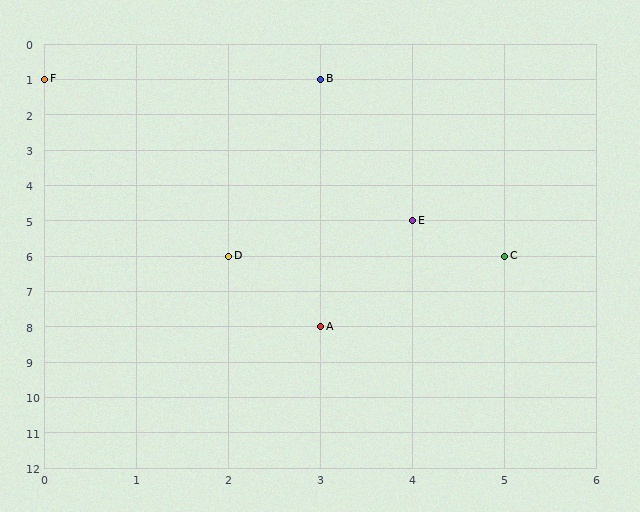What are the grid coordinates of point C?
Point C is at grid coordinates (5, 6).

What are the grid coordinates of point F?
Point F is at grid coordinates (0, 1).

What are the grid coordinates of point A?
Point A is at grid coordinates (3, 8).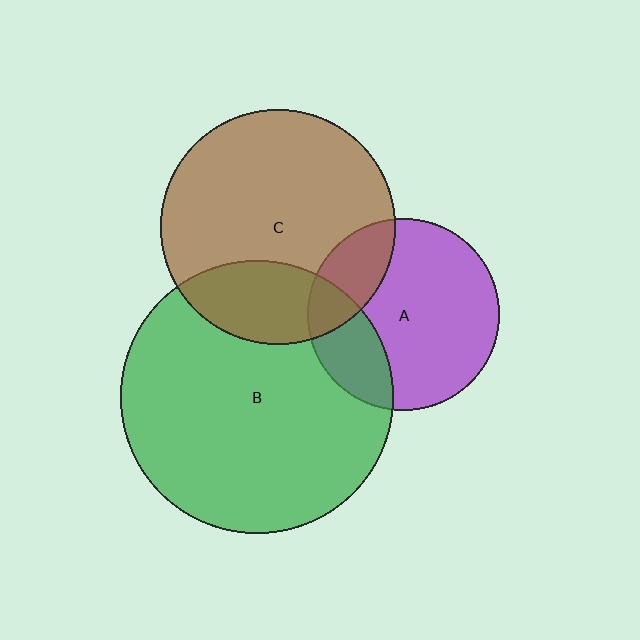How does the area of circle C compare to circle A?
Approximately 1.5 times.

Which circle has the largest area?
Circle B (green).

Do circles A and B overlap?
Yes.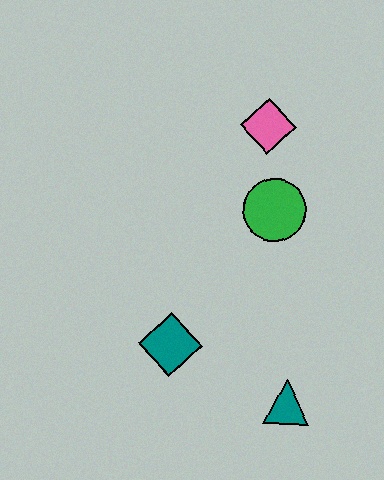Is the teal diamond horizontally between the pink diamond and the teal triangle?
No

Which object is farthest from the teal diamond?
The pink diamond is farthest from the teal diamond.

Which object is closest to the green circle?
The pink diamond is closest to the green circle.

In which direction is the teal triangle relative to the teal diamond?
The teal triangle is to the right of the teal diamond.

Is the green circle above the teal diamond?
Yes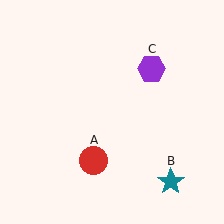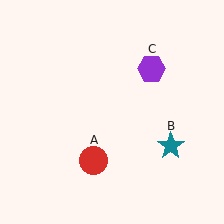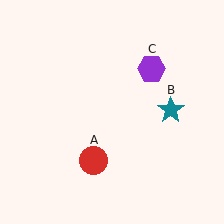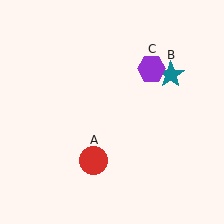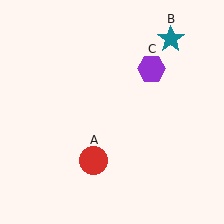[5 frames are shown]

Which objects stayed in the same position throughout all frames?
Red circle (object A) and purple hexagon (object C) remained stationary.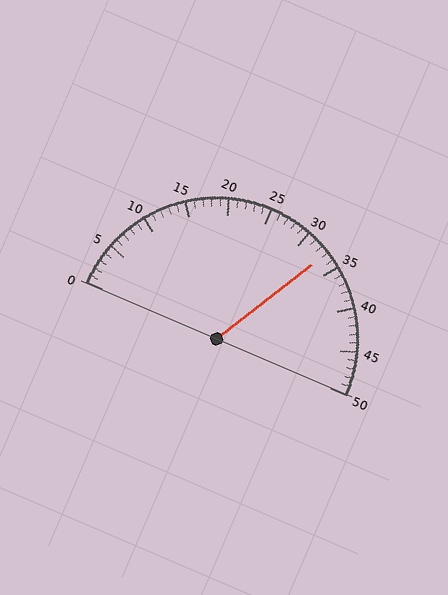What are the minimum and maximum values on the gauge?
The gauge ranges from 0 to 50.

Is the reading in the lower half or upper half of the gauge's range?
The reading is in the upper half of the range (0 to 50).